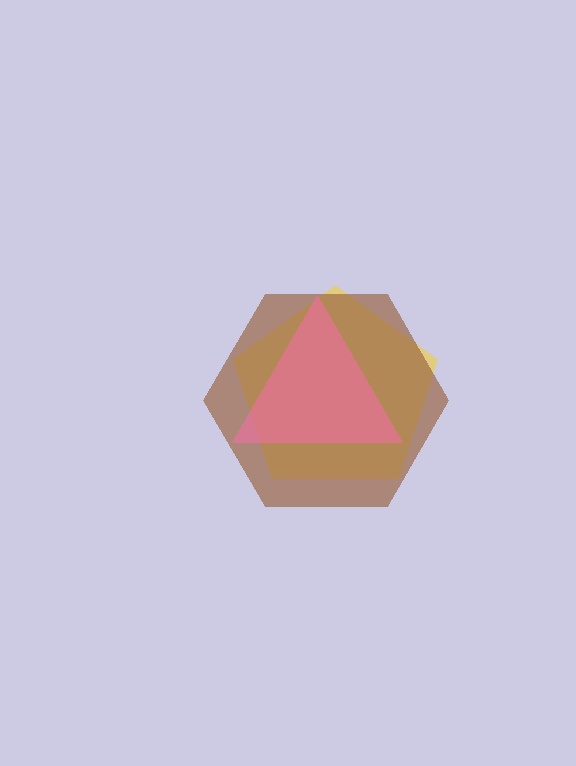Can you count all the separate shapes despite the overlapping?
Yes, there are 3 separate shapes.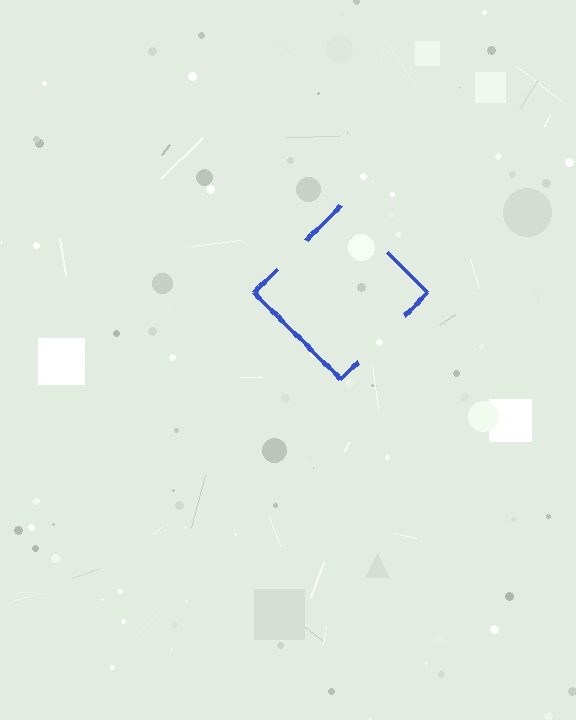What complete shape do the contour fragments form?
The contour fragments form a diamond.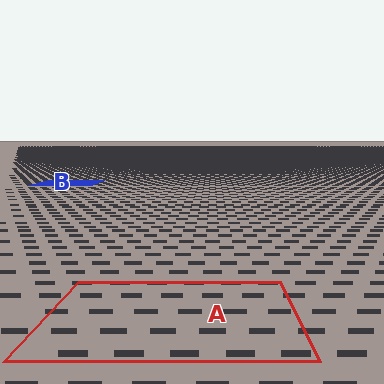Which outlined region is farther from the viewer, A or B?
Region B is farther from the viewer — the texture elements inside it appear smaller and more densely packed.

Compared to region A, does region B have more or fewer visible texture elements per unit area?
Region B has more texture elements per unit area — they are packed more densely because it is farther away.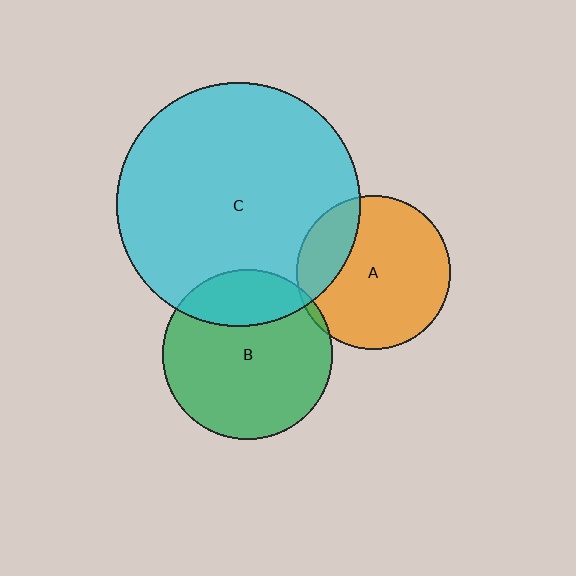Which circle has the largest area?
Circle C (cyan).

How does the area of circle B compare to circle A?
Approximately 1.2 times.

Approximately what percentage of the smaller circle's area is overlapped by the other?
Approximately 25%.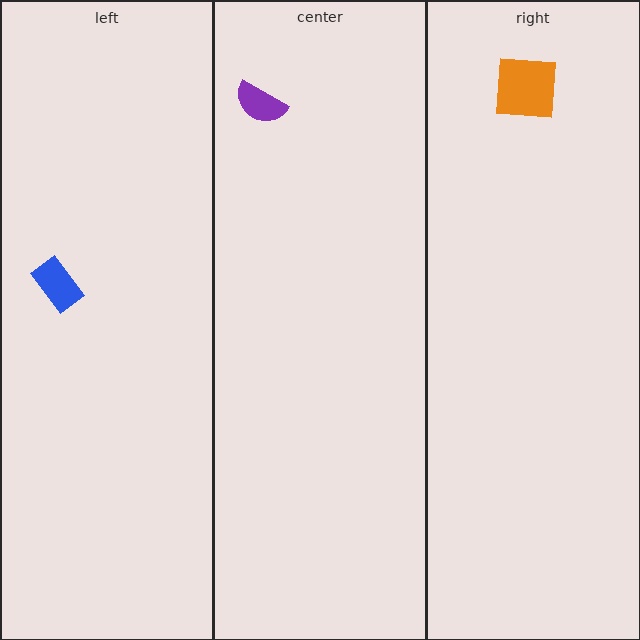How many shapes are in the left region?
1.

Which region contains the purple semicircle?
The center region.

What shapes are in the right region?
The orange square.